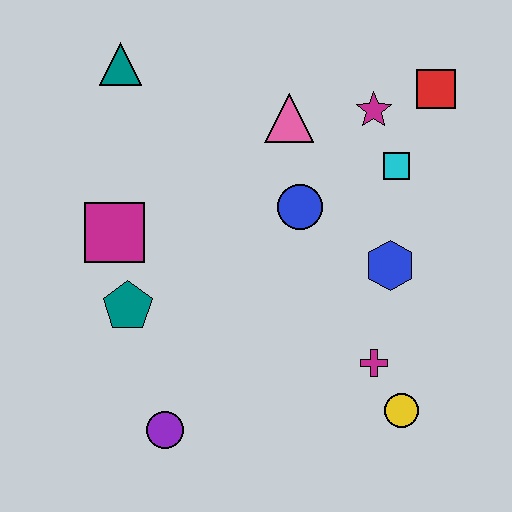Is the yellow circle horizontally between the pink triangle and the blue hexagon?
No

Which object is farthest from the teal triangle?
The yellow circle is farthest from the teal triangle.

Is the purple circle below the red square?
Yes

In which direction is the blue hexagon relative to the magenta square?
The blue hexagon is to the right of the magenta square.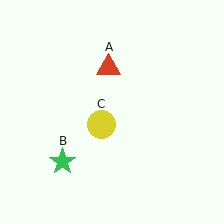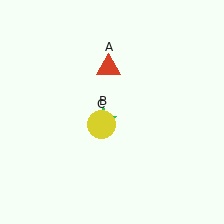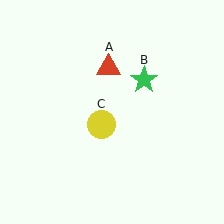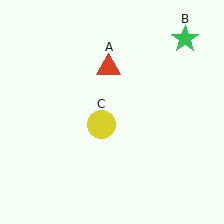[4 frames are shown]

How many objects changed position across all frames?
1 object changed position: green star (object B).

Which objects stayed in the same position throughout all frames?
Red triangle (object A) and yellow circle (object C) remained stationary.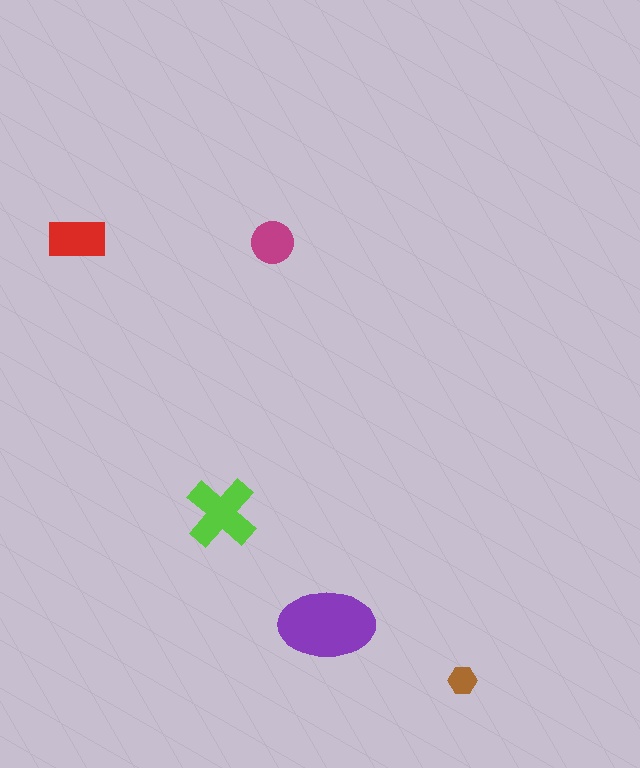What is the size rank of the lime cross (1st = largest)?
2nd.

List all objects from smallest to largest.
The brown hexagon, the magenta circle, the red rectangle, the lime cross, the purple ellipse.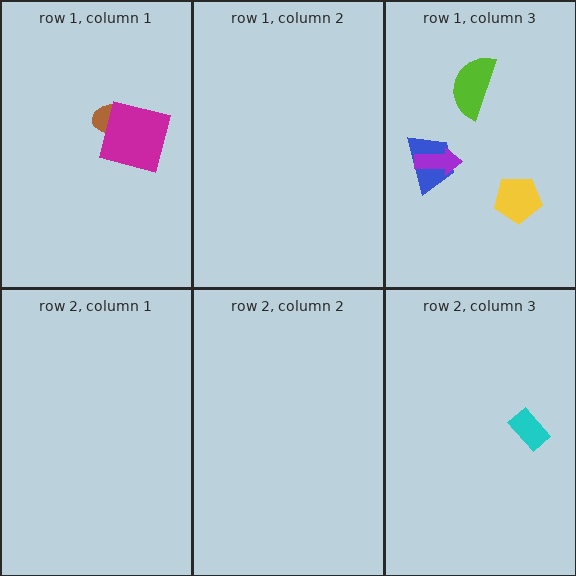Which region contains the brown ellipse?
The row 1, column 1 region.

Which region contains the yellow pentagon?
The row 1, column 3 region.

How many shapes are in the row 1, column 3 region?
4.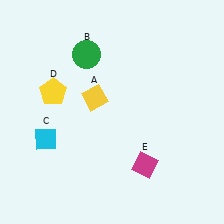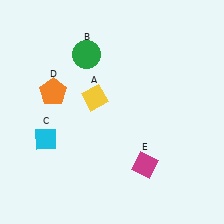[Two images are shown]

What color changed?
The pentagon (D) changed from yellow in Image 1 to orange in Image 2.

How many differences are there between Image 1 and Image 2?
There is 1 difference between the two images.